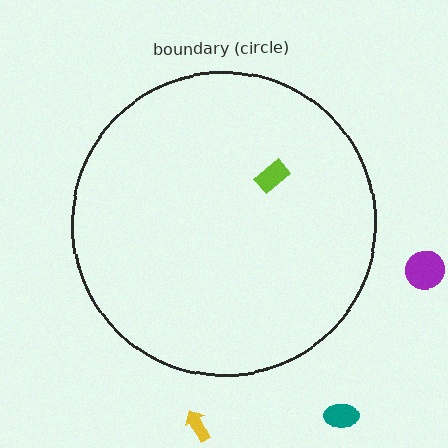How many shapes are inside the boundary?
1 inside, 3 outside.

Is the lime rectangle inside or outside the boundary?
Inside.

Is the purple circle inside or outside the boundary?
Outside.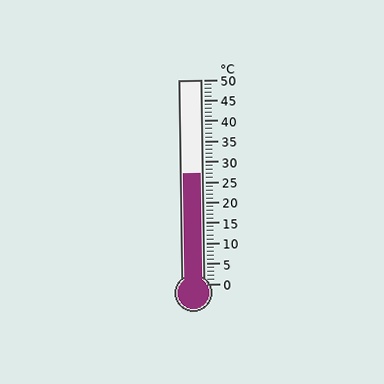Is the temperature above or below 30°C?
The temperature is below 30°C.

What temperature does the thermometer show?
The thermometer shows approximately 27°C.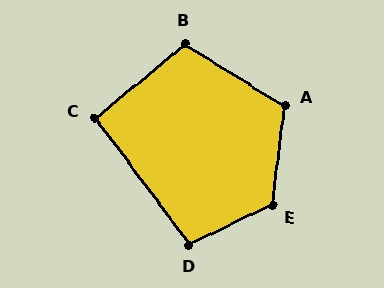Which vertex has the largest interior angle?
E, at approximately 123 degrees.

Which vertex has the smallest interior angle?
C, at approximately 93 degrees.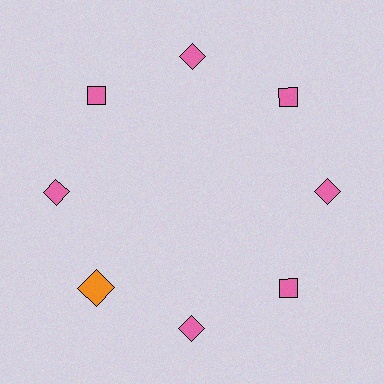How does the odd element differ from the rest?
It differs in both color (orange instead of pink) and shape (square instead of diamond).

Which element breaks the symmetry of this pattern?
The orange square at roughly the 8 o'clock position breaks the symmetry. All other shapes are pink diamonds.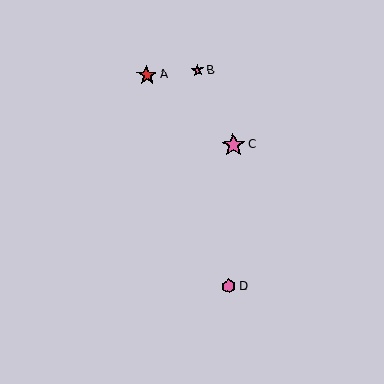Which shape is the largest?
The pink star (labeled C) is the largest.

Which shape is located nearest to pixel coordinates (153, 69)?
The red star (labeled A) at (147, 75) is nearest to that location.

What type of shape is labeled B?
Shape B is a pink star.